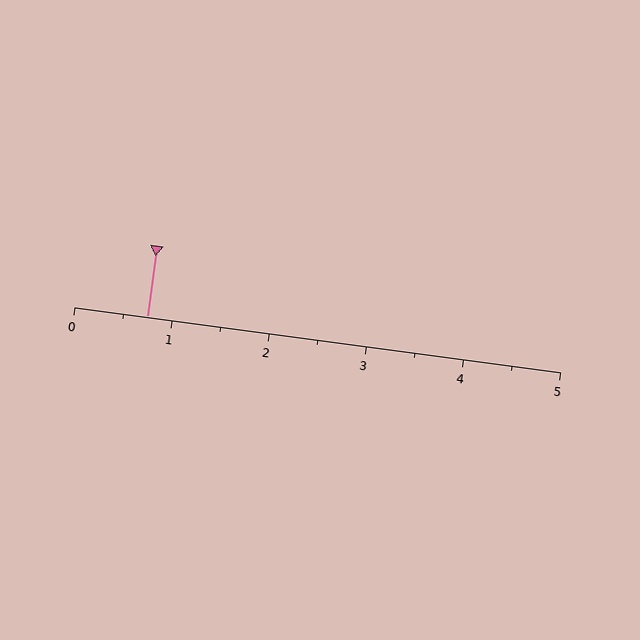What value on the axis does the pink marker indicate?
The marker indicates approximately 0.8.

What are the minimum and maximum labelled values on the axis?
The axis runs from 0 to 5.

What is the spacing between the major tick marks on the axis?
The major ticks are spaced 1 apart.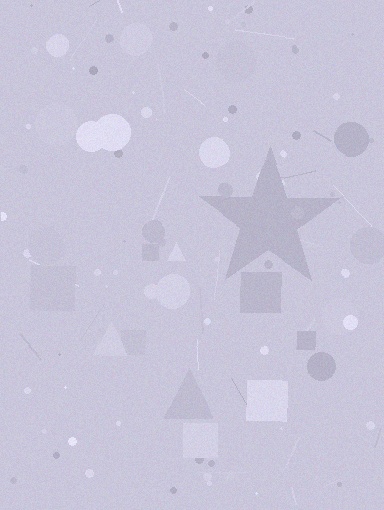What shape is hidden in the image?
A star is hidden in the image.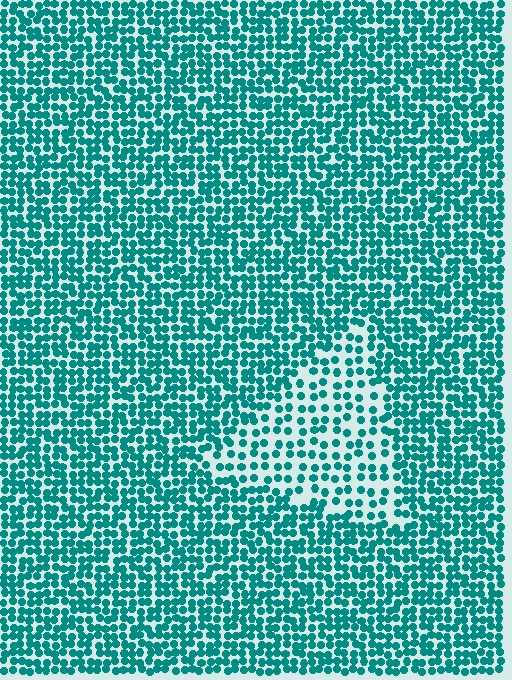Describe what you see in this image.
The image contains small teal elements arranged at two different densities. A triangle-shaped region is visible where the elements are less densely packed than the surrounding area.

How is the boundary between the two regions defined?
The boundary is defined by a change in element density (approximately 1.9x ratio). All elements are the same color, size, and shape.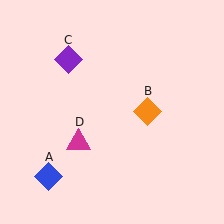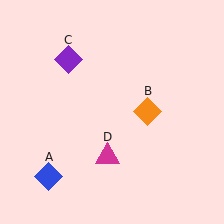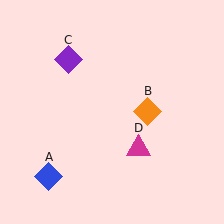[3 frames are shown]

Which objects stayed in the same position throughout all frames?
Blue diamond (object A) and orange diamond (object B) and purple diamond (object C) remained stationary.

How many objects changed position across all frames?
1 object changed position: magenta triangle (object D).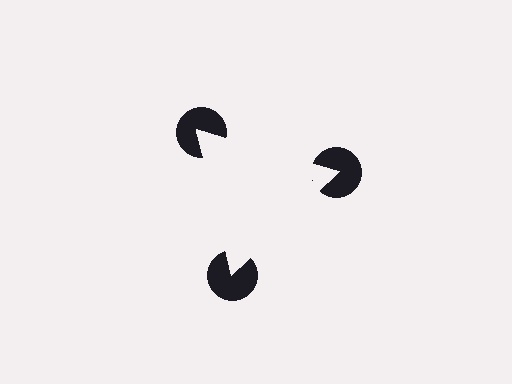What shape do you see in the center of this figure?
An illusory triangle — its edges are inferred from the aligned wedge cuts in the pac-man discs, not physically drawn.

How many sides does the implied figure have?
3 sides.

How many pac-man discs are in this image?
There are 3 — one at each vertex of the illusory triangle.